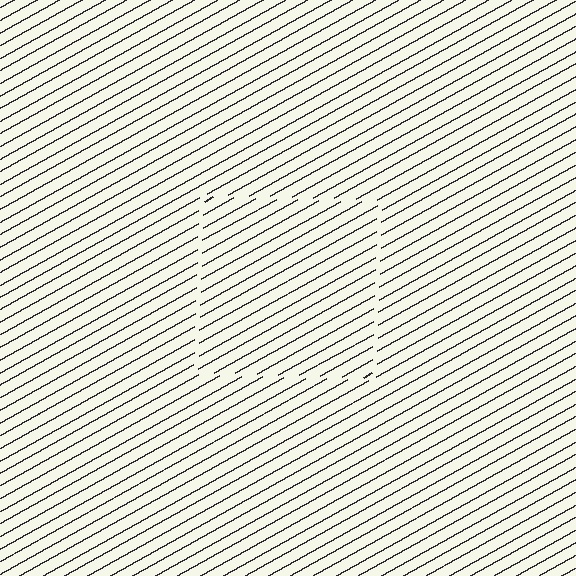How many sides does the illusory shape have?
4 sides — the line-ends trace a square.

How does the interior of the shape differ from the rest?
The interior of the shape contains the same grating, shifted by half a period — the contour is defined by the phase discontinuity where line-ends from the inner and outer gratings abut.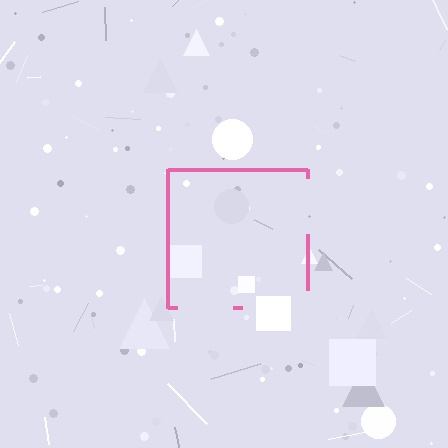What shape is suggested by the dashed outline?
The dashed outline suggests a square.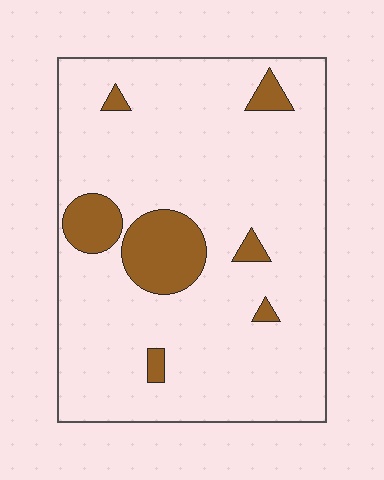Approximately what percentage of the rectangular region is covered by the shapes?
Approximately 10%.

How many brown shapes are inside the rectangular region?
7.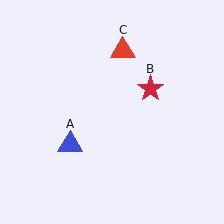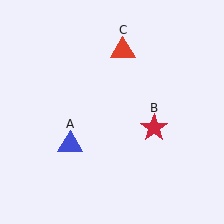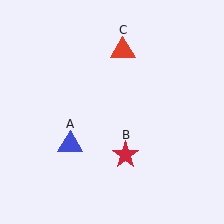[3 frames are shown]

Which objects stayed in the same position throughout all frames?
Blue triangle (object A) and red triangle (object C) remained stationary.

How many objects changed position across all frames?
1 object changed position: red star (object B).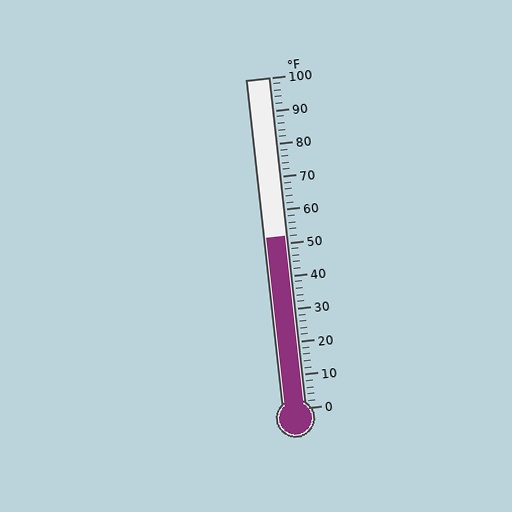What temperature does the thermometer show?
The thermometer shows approximately 52°F.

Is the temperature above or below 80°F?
The temperature is below 80°F.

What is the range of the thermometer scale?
The thermometer scale ranges from 0°F to 100°F.